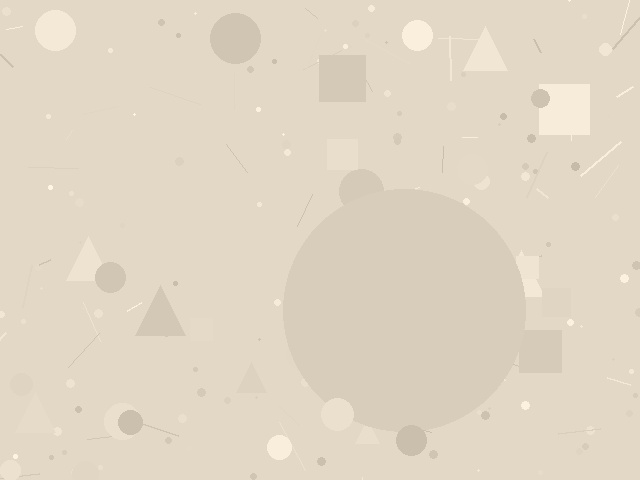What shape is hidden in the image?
A circle is hidden in the image.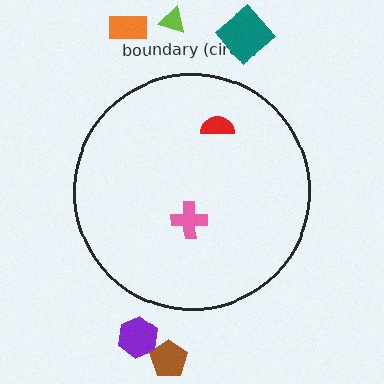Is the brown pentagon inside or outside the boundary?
Outside.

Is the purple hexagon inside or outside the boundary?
Outside.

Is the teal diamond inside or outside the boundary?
Outside.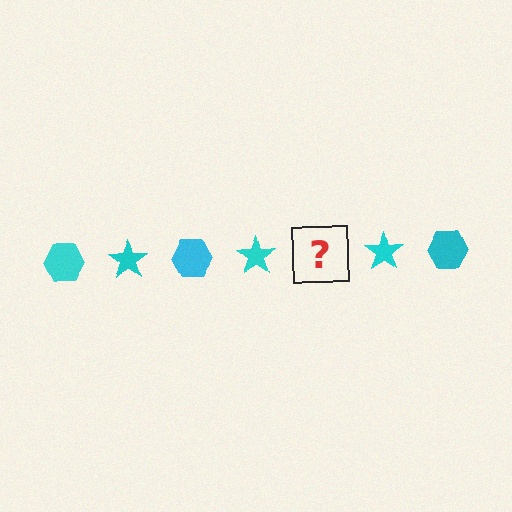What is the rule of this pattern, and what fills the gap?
The rule is that the pattern cycles through hexagon, star shapes in cyan. The gap should be filled with a cyan hexagon.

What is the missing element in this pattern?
The missing element is a cyan hexagon.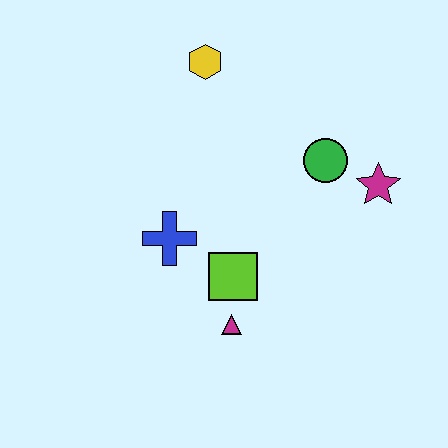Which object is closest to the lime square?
The magenta triangle is closest to the lime square.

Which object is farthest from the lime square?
The yellow hexagon is farthest from the lime square.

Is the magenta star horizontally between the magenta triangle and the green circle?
No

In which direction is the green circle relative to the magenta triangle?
The green circle is above the magenta triangle.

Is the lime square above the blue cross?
No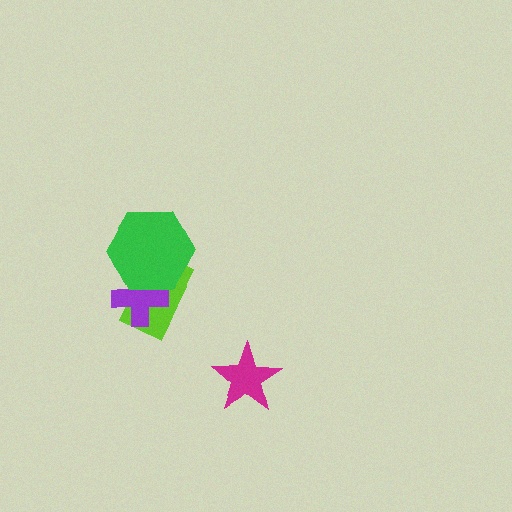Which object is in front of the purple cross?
The green hexagon is in front of the purple cross.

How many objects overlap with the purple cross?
2 objects overlap with the purple cross.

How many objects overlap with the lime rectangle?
2 objects overlap with the lime rectangle.